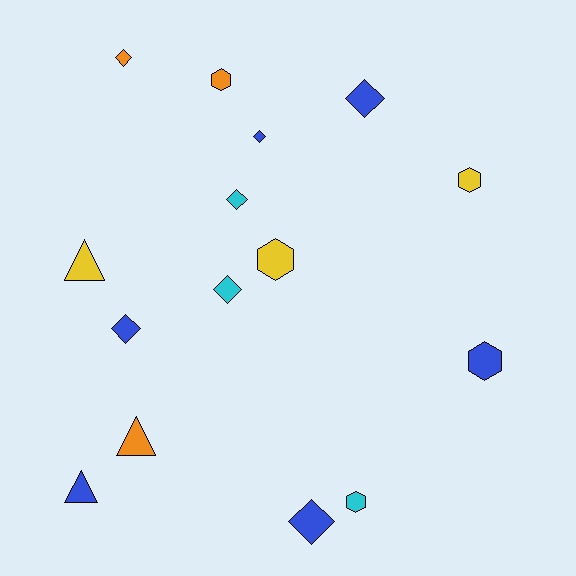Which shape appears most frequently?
Diamond, with 7 objects.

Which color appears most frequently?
Blue, with 6 objects.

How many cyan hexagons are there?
There is 1 cyan hexagon.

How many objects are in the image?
There are 15 objects.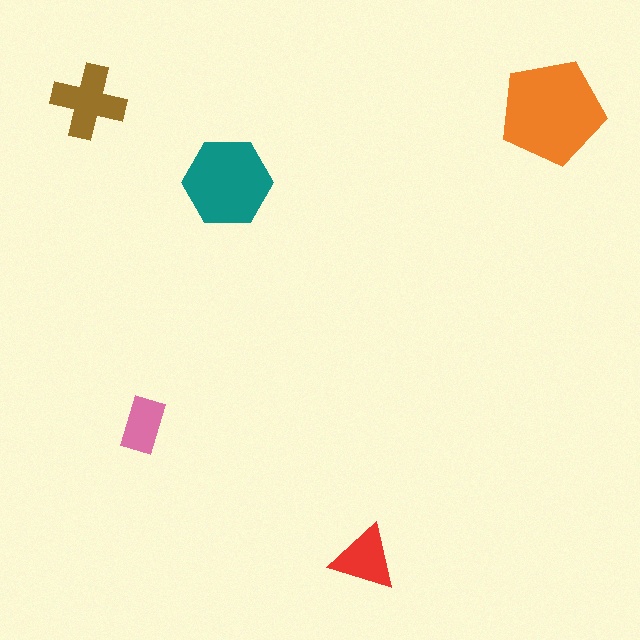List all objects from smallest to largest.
The pink rectangle, the red triangle, the brown cross, the teal hexagon, the orange pentagon.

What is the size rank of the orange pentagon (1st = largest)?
1st.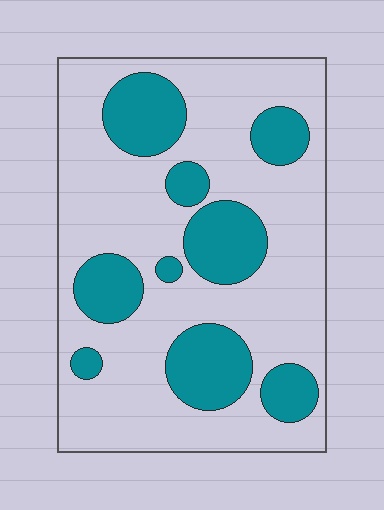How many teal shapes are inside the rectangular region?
9.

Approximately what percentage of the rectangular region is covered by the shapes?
Approximately 30%.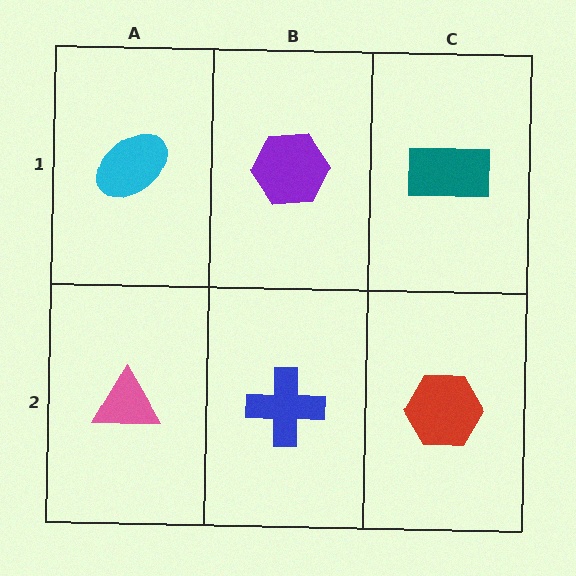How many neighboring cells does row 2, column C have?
2.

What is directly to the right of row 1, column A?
A purple hexagon.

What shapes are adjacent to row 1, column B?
A blue cross (row 2, column B), a cyan ellipse (row 1, column A), a teal rectangle (row 1, column C).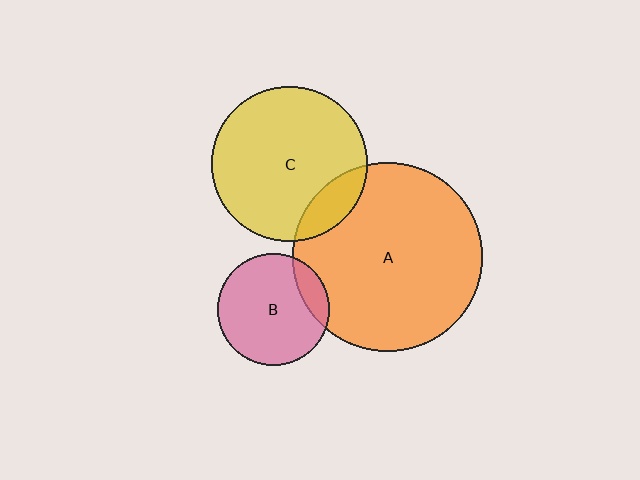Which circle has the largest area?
Circle A (orange).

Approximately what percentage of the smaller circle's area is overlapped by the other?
Approximately 15%.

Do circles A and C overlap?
Yes.